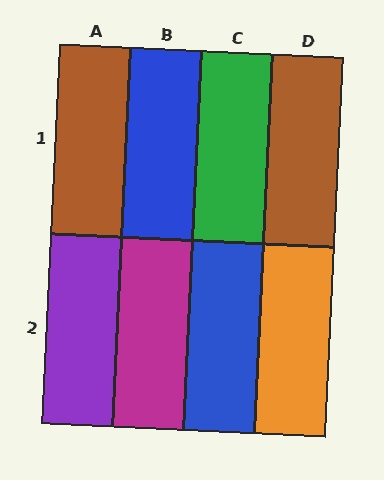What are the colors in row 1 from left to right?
Brown, blue, green, brown.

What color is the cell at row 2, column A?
Purple.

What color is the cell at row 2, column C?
Blue.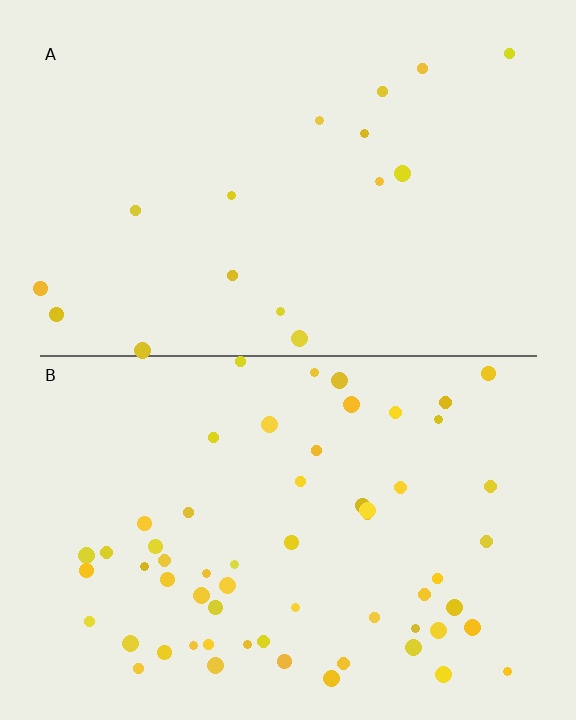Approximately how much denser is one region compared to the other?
Approximately 3.6× — region B over region A.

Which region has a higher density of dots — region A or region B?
B (the bottom).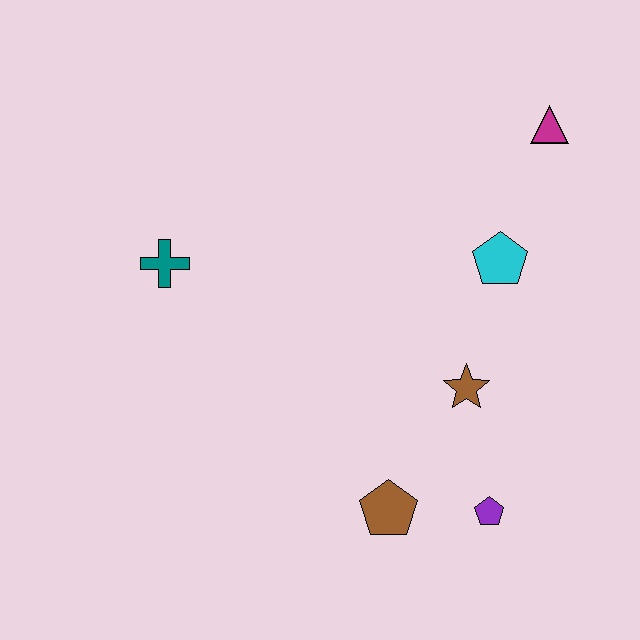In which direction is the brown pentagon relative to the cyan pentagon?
The brown pentagon is below the cyan pentagon.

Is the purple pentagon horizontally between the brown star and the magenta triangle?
Yes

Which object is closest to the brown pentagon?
The purple pentagon is closest to the brown pentagon.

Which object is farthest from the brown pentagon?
The magenta triangle is farthest from the brown pentagon.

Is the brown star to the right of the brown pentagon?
Yes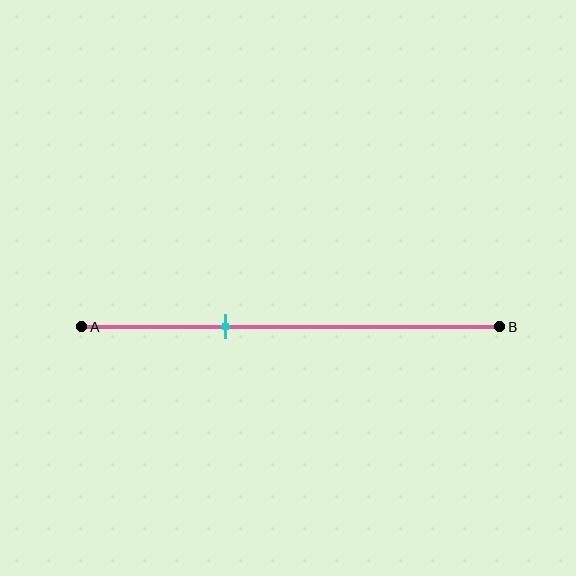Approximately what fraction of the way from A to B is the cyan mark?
The cyan mark is approximately 35% of the way from A to B.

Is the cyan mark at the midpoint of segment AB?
No, the mark is at about 35% from A, not at the 50% midpoint.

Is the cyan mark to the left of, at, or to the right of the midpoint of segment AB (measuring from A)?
The cyan mark is to the left of the midpoint of segment AB.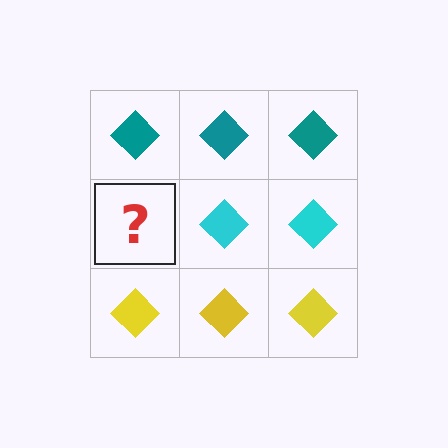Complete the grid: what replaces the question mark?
The question mark should be replaced with a cyan diamond.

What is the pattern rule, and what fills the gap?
The rule is that each row has a consistent color. The gap should be filled with a cyan diamond.